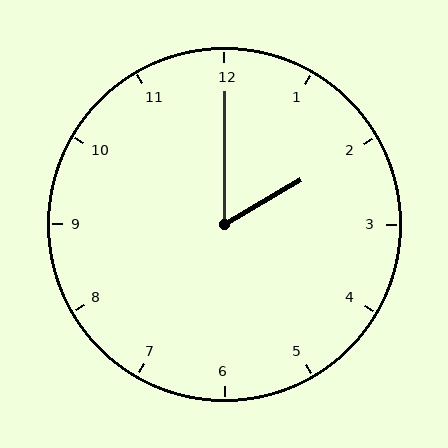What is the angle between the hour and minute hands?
Approximately 60 degrees.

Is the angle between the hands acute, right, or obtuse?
It is acute.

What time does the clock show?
2:00.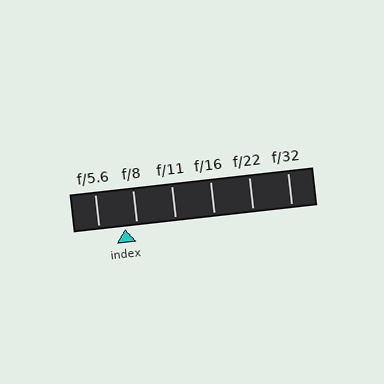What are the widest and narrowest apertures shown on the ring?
The widest aperture shown is f/5.6 and the narrowest is f/32.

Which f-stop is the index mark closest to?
The index mark is closest to f/8.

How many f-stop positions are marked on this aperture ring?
There are 6 f-stop positions marked.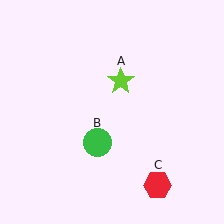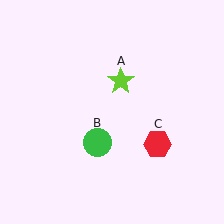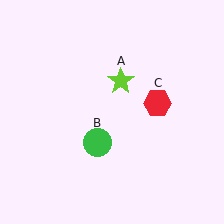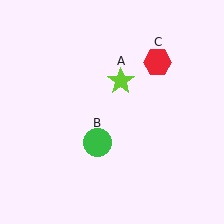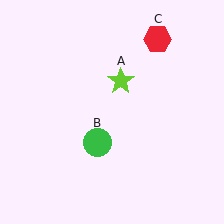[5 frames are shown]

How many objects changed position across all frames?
1 object changed position: red hexagon (object C).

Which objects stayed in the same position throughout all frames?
Lime star (object A) and green circle (object B) remained stationary.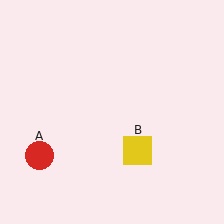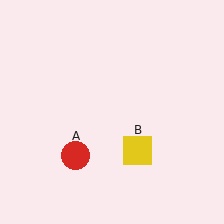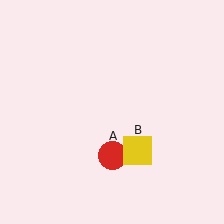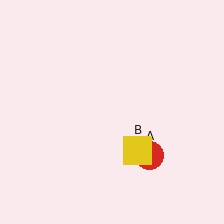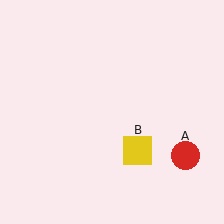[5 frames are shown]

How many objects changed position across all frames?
1 object changed position: red circle (object A).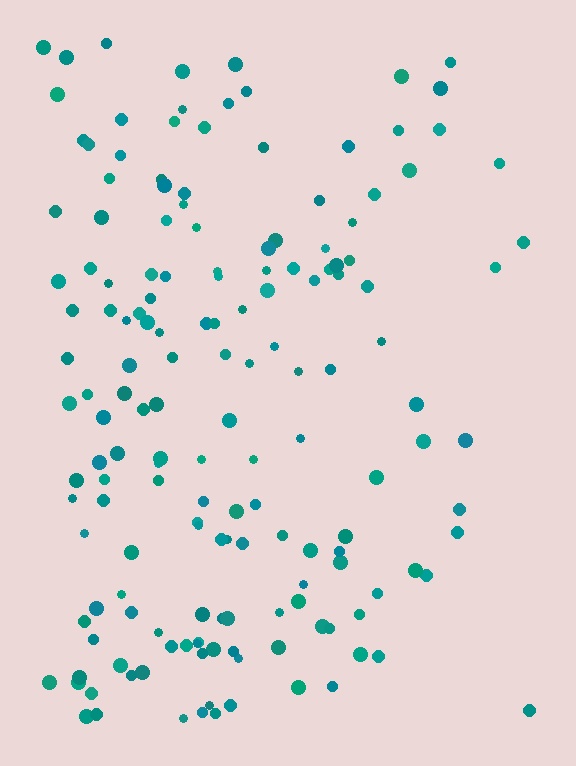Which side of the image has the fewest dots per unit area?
The right.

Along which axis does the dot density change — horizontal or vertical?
Horizontal.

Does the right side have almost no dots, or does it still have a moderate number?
Still a moderate number, just noticeably fewer than the left.